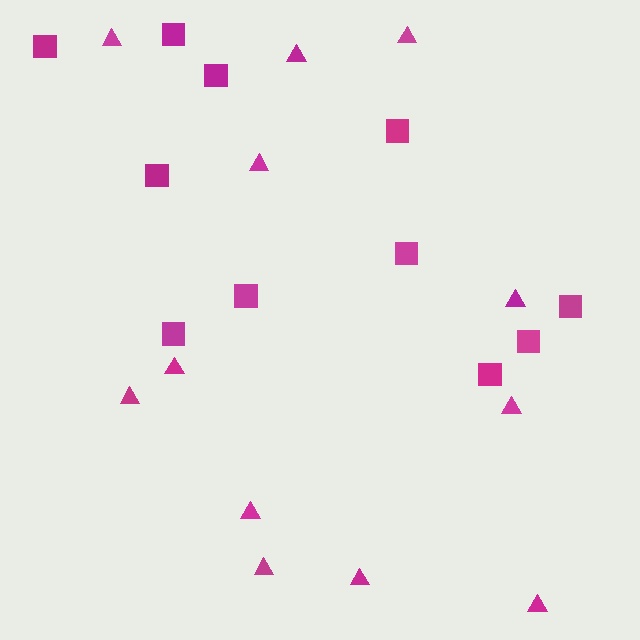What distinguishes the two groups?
There are 2 groups: one group of squares (11) and one group of triangles (12).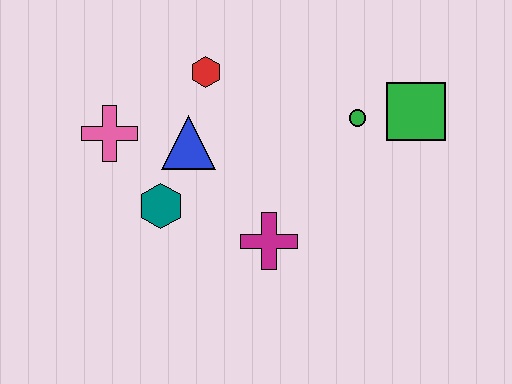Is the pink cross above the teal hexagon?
Yes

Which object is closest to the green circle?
The green square is closest to the green circle.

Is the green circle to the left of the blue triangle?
No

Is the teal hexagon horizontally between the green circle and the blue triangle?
No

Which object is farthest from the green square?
The pink cross is farthest from the green square.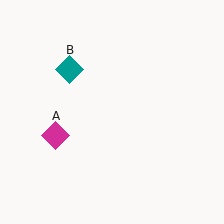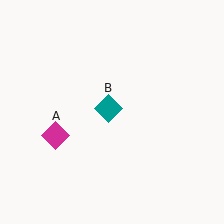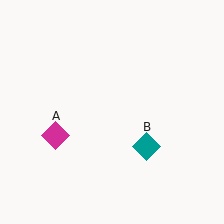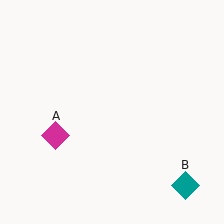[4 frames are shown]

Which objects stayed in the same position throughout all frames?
Magenta diamond (object A) remained stationary.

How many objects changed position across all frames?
1 object changed position: teal diamond (object B).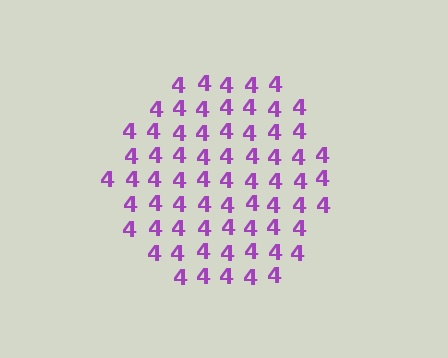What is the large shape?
The large shape is a hexagon.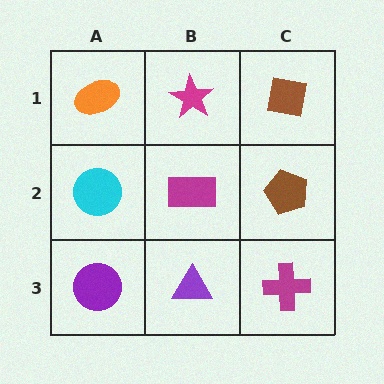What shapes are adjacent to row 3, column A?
A cyan circle (row 2, column A), a purple triangle (row 3, column B).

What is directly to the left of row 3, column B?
A purple circle.